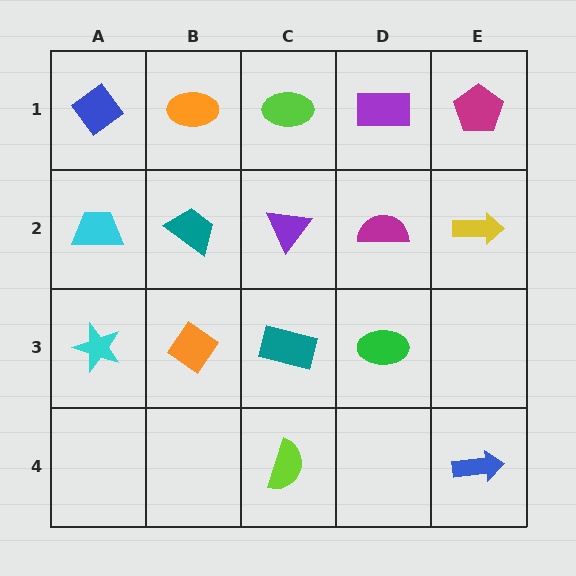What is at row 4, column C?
A lime semicircle.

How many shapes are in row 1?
5 shapes.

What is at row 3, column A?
A cyan star.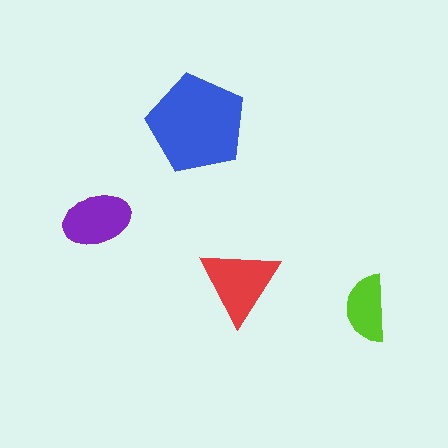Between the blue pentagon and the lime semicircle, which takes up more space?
The blue pentagon.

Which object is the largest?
The blue pentagon.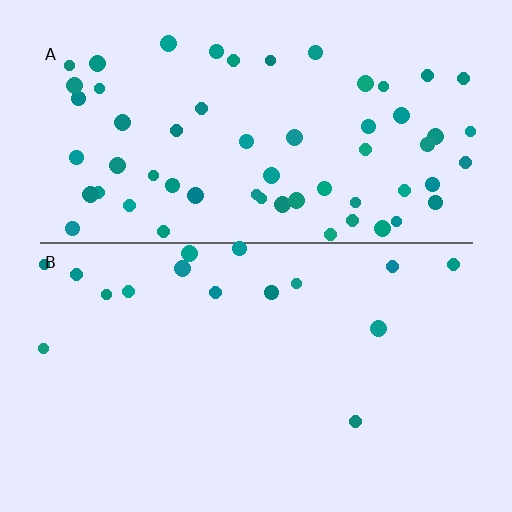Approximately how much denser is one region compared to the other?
Approximately 3.9× — region A over region B.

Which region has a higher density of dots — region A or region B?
A (the top).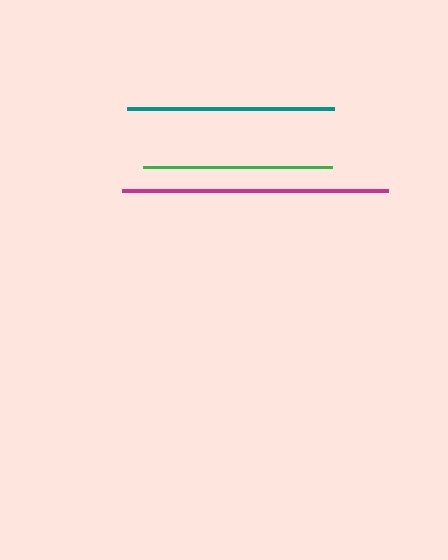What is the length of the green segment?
The green segment is approximately 189 pixels long.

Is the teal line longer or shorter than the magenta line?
The magenta line is longer than the teal line.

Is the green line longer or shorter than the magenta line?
The magenta line is longer than the green line.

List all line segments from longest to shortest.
From longest to shortest: magenta, teal, green.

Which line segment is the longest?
The magenta line is the longest at approximately 266 pixels.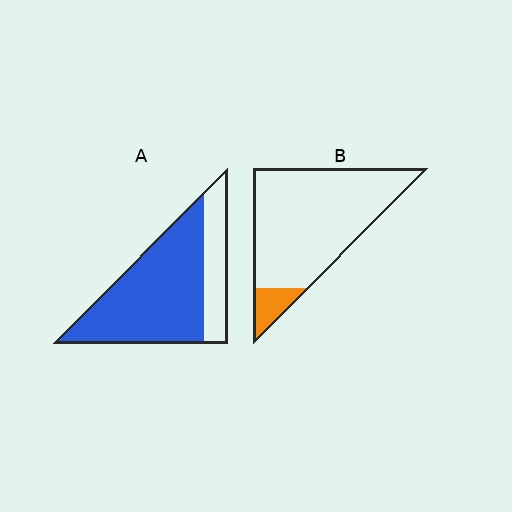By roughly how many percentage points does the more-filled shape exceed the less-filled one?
By roughly 65 percentage points (A over B).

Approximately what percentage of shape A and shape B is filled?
A is approximately 75% and B is approximately 10%.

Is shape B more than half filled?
No.